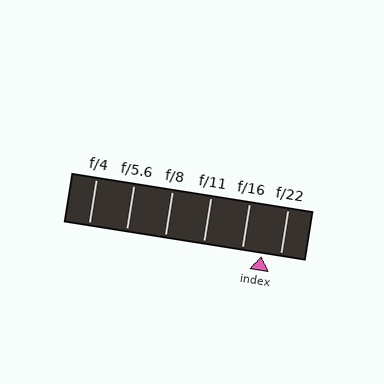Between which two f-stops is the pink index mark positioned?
The index mark is between f/16 and f/22.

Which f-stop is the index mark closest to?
The index mark is closest to f/22.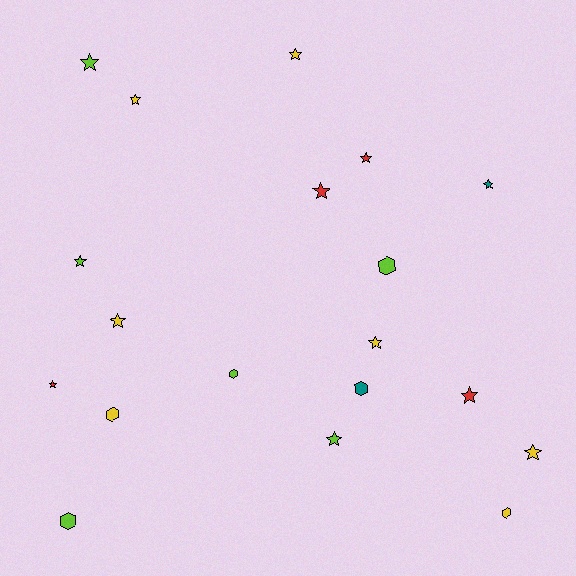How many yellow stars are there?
There are 5 yellow stars.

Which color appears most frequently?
Yellow, with 7 objects.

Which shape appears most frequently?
Star, with 13 objects.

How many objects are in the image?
There are 19 objects.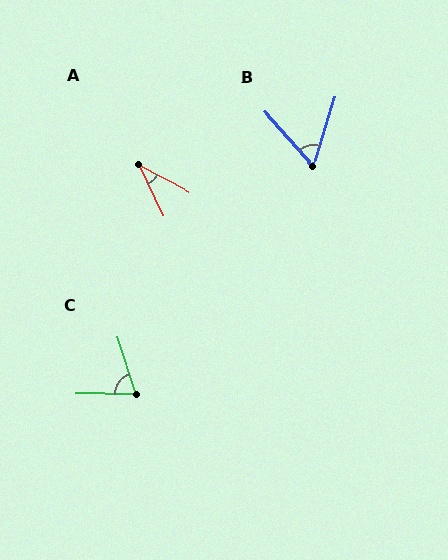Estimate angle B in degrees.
Approximately 59 degrees.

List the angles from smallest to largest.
A (37°), B (59°), C (73°).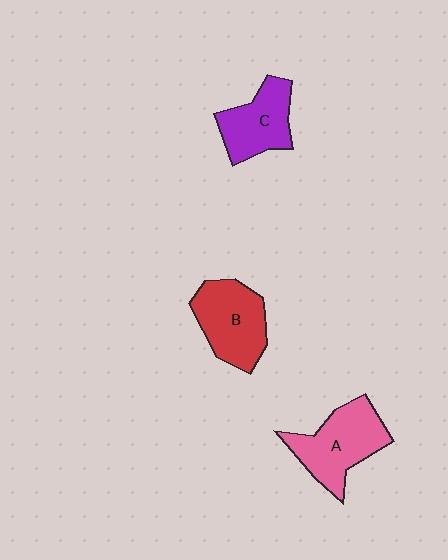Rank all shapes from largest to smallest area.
From largest to smallest: A (pink), B (red), C (purple).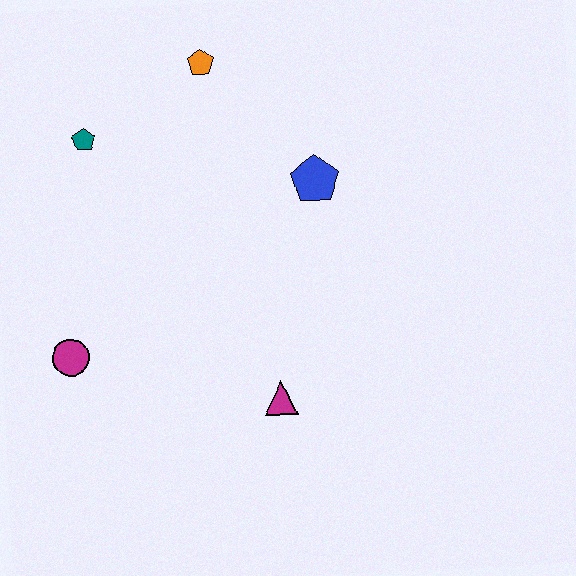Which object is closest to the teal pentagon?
The orange pentagon is closest to the teal pentagon.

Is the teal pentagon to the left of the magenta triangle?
Yes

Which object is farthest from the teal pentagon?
The magenta triangle is farthest from the teal pentagon.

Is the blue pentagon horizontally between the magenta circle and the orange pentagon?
No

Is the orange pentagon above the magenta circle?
Yes